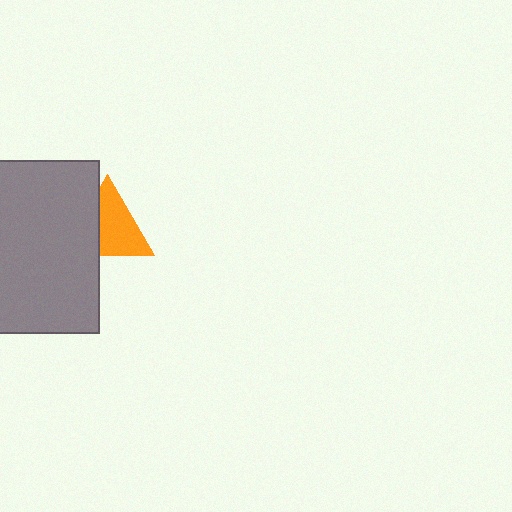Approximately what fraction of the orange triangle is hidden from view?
Roughly 35% of the orange triangle is hidden behind the gray rectangle.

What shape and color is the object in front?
The object in front is a gray rectangle.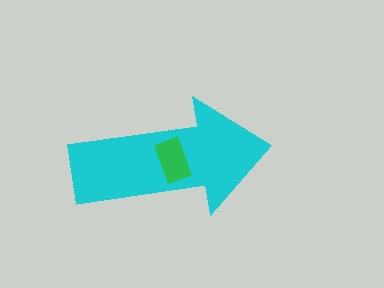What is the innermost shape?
The green rectangle.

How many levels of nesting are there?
2.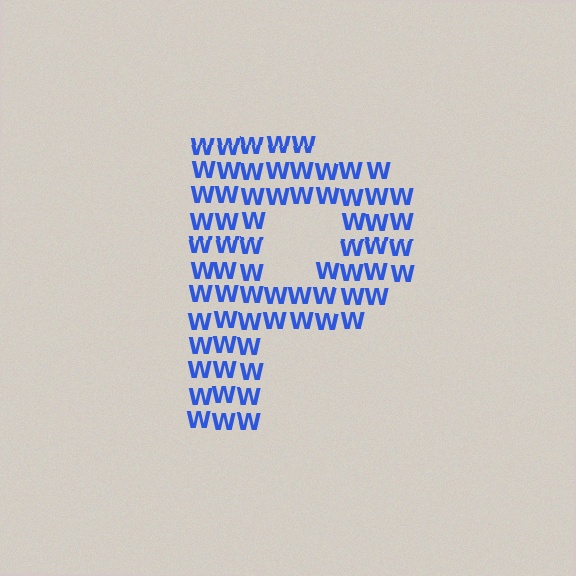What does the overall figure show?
The overall figure shows the letter P.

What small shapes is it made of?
It is made of small letter W's.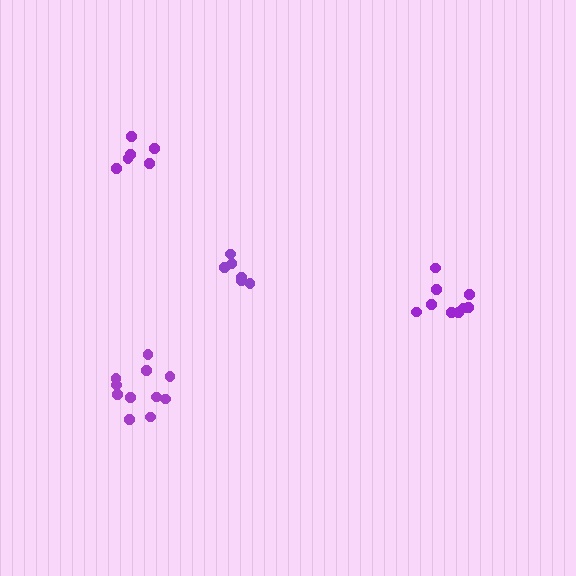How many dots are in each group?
Group 1: 6 dots, Group 2: 6 dots, Group 3: 9 dots, Group 4: 11 dots (32 total).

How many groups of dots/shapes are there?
There are 4 groups.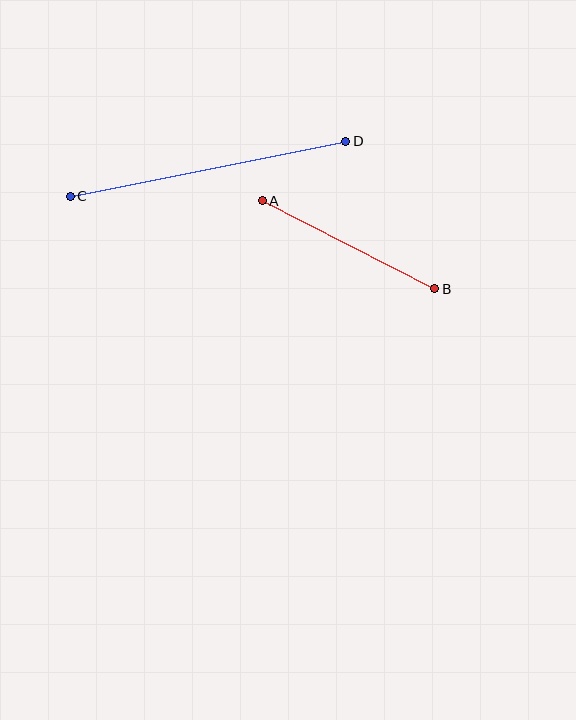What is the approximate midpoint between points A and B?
The midpoint is at approximately (349, 245) pixels.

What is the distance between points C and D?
The distance is approximately 281 pixels.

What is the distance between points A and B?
The distance is approximately 193 pixels.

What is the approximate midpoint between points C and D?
The midpoint is at approximately (208, 169) pixels.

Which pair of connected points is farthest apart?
Points C and D are farthest apart.